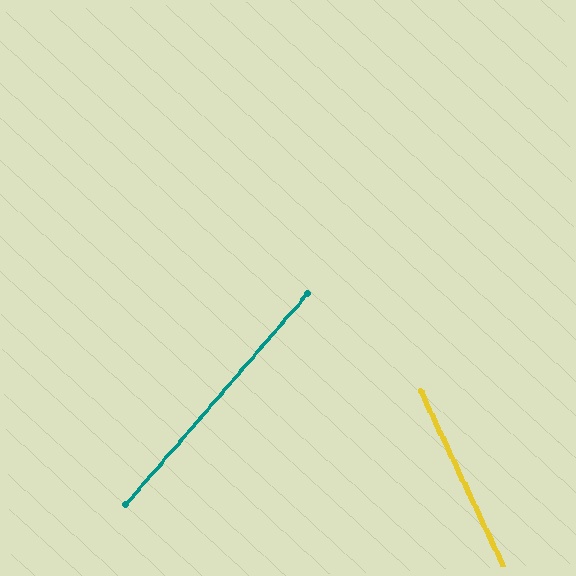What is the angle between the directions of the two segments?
Approximately 66 degrees.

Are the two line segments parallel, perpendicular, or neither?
Neither parallel nor perpendicular — they differ by about 66°.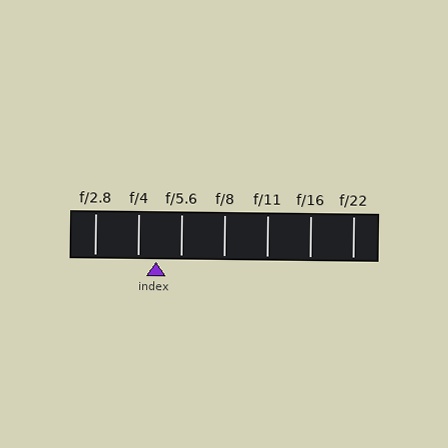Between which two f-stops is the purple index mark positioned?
The index mark is between f/4 and f/5.6.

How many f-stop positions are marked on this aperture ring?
There are 7 f-stop positions marked.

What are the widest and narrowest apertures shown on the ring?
The widest aperture shown is f/2.8 and the narrowest is f/22.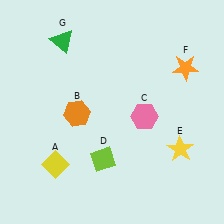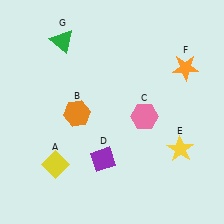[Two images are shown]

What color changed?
The diamond (D) changed from lime in Image 1 to purple in Image 2.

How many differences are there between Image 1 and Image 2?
There is 1 difference between the two images.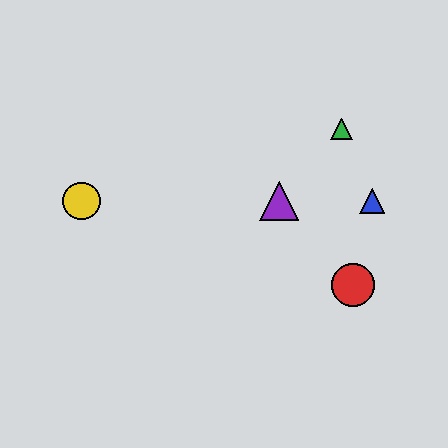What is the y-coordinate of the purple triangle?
The purple triangle is at y≈201.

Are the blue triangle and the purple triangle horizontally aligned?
Yes, both are at y≈201.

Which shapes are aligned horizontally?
The blue triangle, the yellow circle, the purple triangle are aligned horizontally.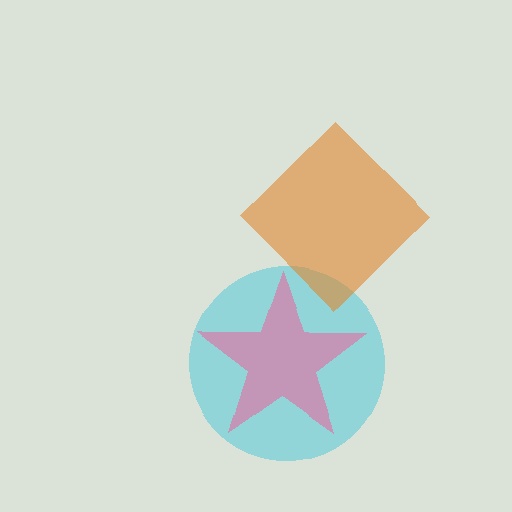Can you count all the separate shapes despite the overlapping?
Yes, there are 3 separate shapes.